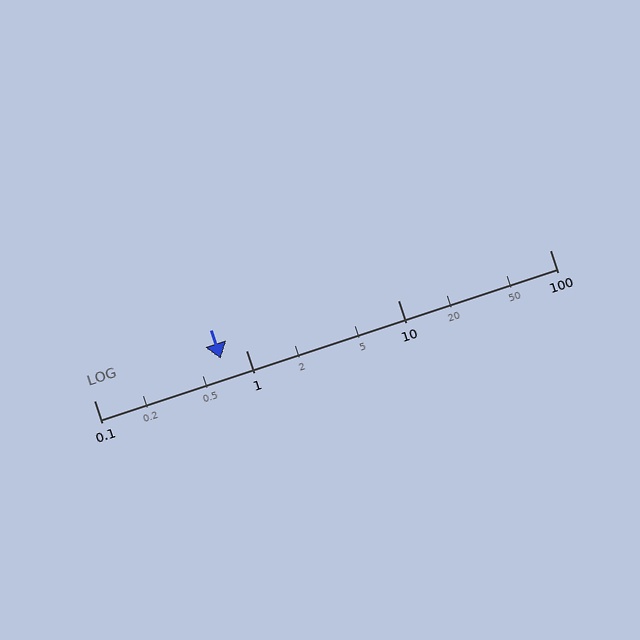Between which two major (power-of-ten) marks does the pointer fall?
The pointer is between 0.1 and 1.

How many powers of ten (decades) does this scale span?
The scale spans 3 decades, from 0.1 to 100.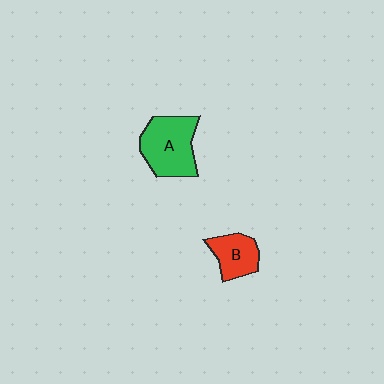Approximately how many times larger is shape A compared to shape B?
Approximately 1.7 times.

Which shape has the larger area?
Shape A (green).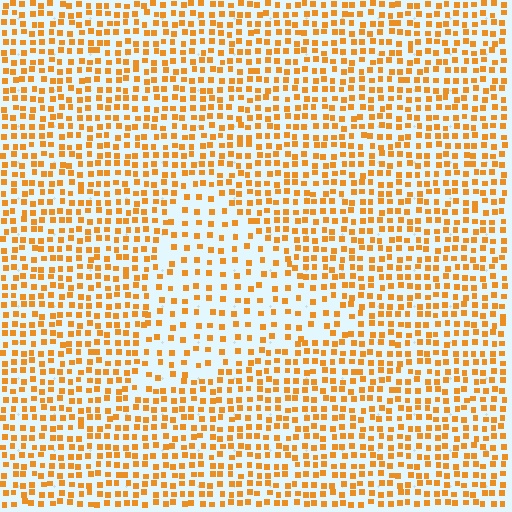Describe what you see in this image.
The image contains small orange elements arranged at two different densities. A triangle-shaped region is visible where the elements are less densely packed than the surrounding area.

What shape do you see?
I see a triangle.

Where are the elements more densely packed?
The elements are more densely packed outside the triangle boundary.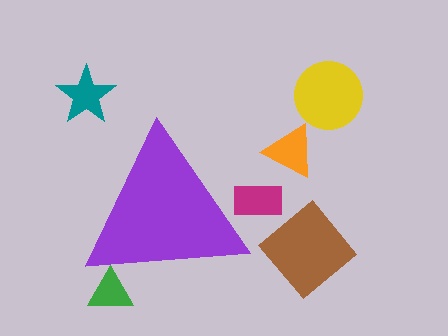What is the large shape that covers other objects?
A purple triangle.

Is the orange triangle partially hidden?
No, the orange triangle is fully visible.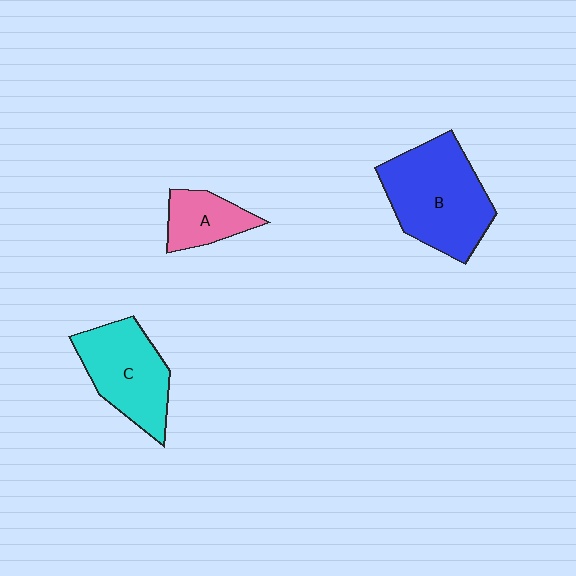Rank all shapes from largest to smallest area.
From largest to smallest: B (blue), C (cyan), A (pink).